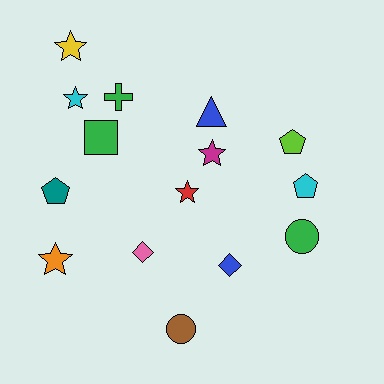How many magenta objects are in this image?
There is 1 magenta object.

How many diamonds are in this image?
There are 2 diamonds.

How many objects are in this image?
There are 15 objects.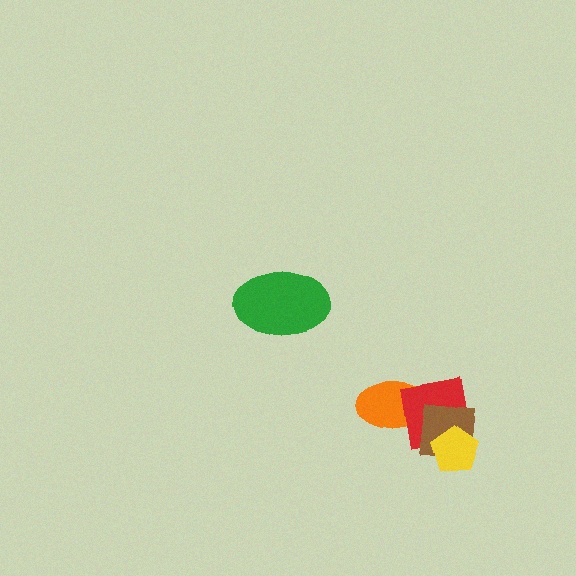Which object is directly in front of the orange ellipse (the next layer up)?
The red square is directly in front of the orange ellipse.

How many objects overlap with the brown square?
3 objects overlap with the brown square.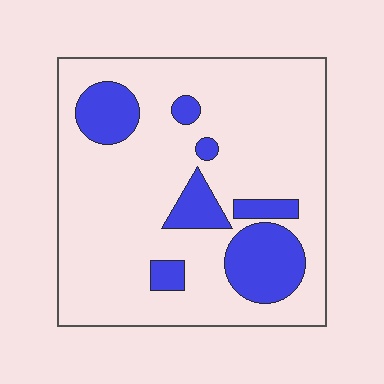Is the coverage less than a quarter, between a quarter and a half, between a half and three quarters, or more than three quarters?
Less than a quarter.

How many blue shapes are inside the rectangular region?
7.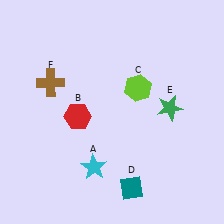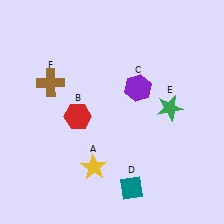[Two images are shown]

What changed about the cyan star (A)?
In Image 1, A is cyan. In Image 2, it changed to yellow.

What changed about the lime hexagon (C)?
In Image 1, C is lime. In Image 2, it changed to purple.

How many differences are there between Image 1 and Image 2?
There are 2 differences between the two images.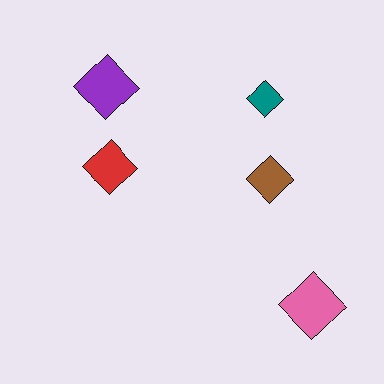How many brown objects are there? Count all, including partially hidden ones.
There is 1 brown object.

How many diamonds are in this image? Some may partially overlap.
There are 5 diamonds.